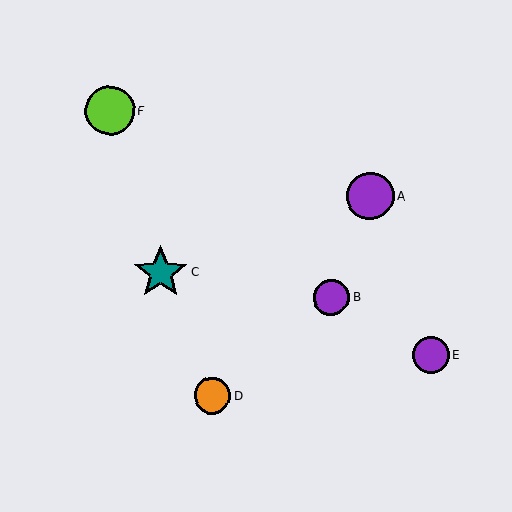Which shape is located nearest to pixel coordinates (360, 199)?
The purple circle (labeled A) at (370, 196) is nearest to that location.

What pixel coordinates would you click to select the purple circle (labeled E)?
Click at (431, 355) to select the purple circle E.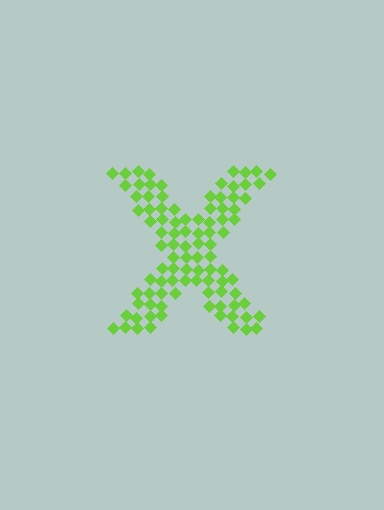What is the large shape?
The large shape is the letter X.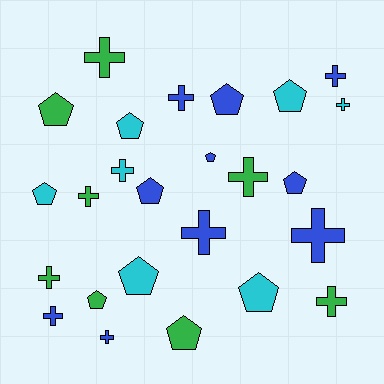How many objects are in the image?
There are 25 objects.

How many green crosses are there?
There are 5 green crosses.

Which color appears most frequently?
Blue, with 10 objects.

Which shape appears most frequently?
Cross, with 13 objects.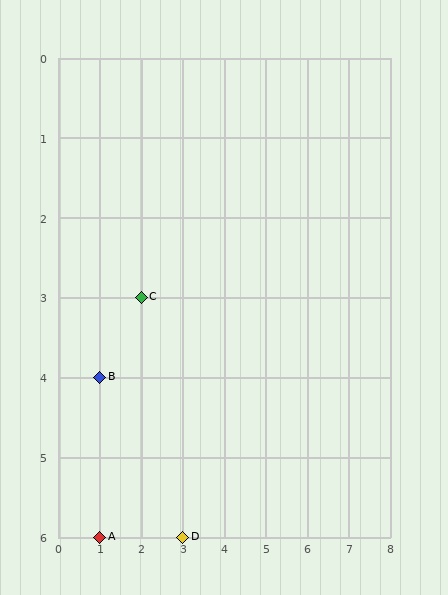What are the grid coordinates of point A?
Point A is at grid coordinates (1, 6).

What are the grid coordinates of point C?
Point C is at grid coordinates (2, 3).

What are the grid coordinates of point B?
Point B is at grid coordinates (1, 4).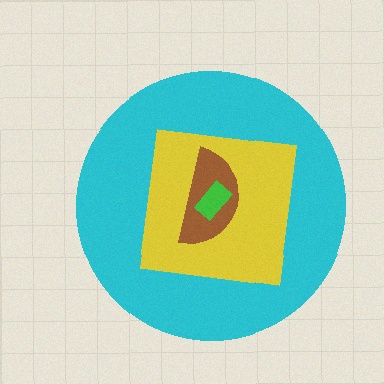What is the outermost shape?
The cyan circle.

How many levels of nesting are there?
4.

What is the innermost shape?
The green rectangle.